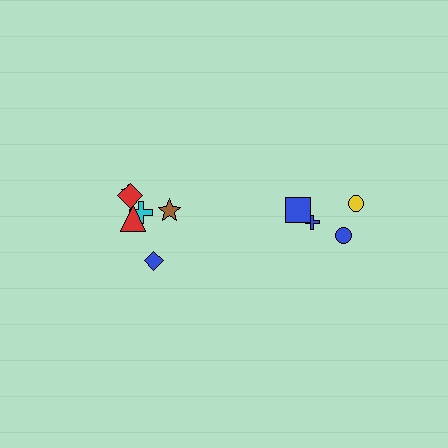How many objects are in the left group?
There are 6 objects.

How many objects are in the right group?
There are 4 objects.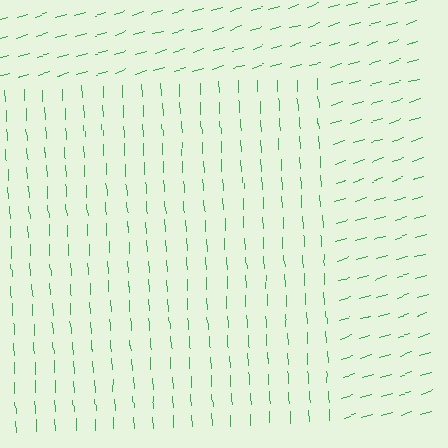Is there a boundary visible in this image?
Yes, there is a texture boundary formed by a change in line orientation.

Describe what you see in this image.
The image is filled with small green line segments. A rectangle region in the image has lines oriented differently from the surrounding lines, creating a visible texture boundary.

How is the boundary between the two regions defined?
The boundary is defined purely by a change in line orientation (approximately 75 degrees difference). All lines are the same color and thickness.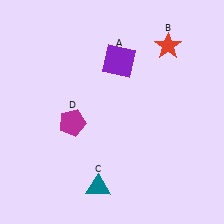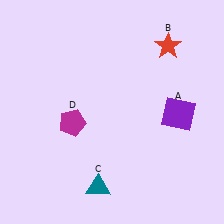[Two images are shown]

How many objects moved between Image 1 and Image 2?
1 object moved between the two images.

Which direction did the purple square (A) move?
The purple square (A) moved right.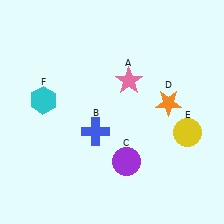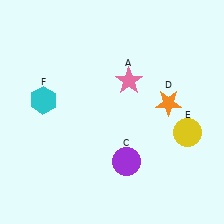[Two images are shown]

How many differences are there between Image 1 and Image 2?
There is 1 difference between the two images.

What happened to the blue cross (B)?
The blue cross (B) was removed in Image 2. It was in the bottom-left area of Image 1.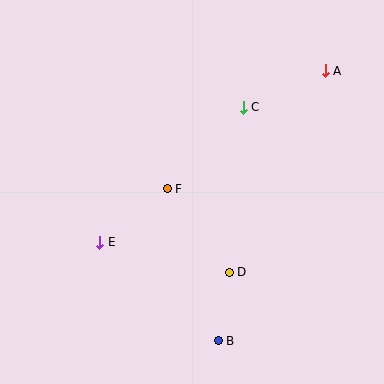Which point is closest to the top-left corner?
Point F is closest to the top-left corner.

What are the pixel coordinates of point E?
Point E is at (100, 242).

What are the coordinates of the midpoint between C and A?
The midpoint between C and A is at (284, 89).